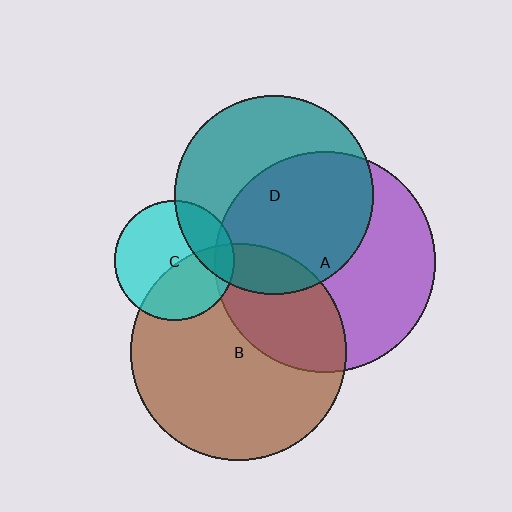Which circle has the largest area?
Circle A (purple).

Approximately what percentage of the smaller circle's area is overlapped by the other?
Approximately 25%.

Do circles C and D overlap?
Yes.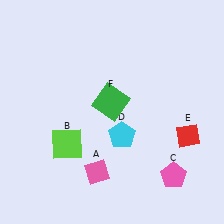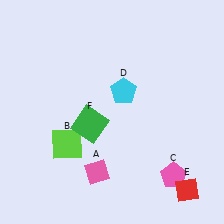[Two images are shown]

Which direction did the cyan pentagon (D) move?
The cyan pentagon (D) moved up.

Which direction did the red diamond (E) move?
The red diamond (E) moved down.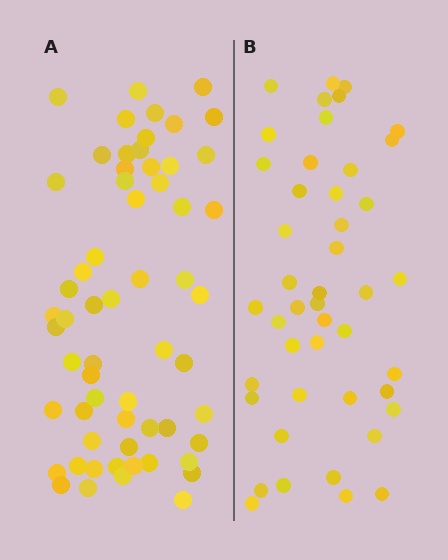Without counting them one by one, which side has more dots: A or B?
Region A (the left region) has more dots.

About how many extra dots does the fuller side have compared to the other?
Region A has approximately 15 more dots than region B.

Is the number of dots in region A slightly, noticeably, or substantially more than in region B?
Region A has noticeably more, but not dramatically so. The ratio is roughly 1.3 to 1.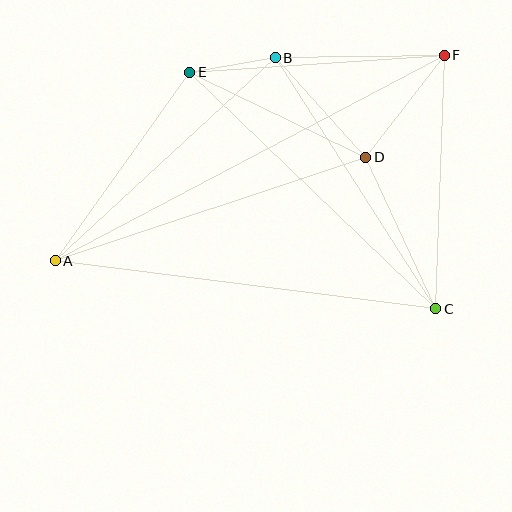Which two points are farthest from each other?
Points A and F are farthest from each other.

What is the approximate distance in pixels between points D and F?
The distance between D and F is approximately 128 pixels.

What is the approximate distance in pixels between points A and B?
The distance between A and B is approximately 299 pixels.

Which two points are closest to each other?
Points B and E are closest to each other.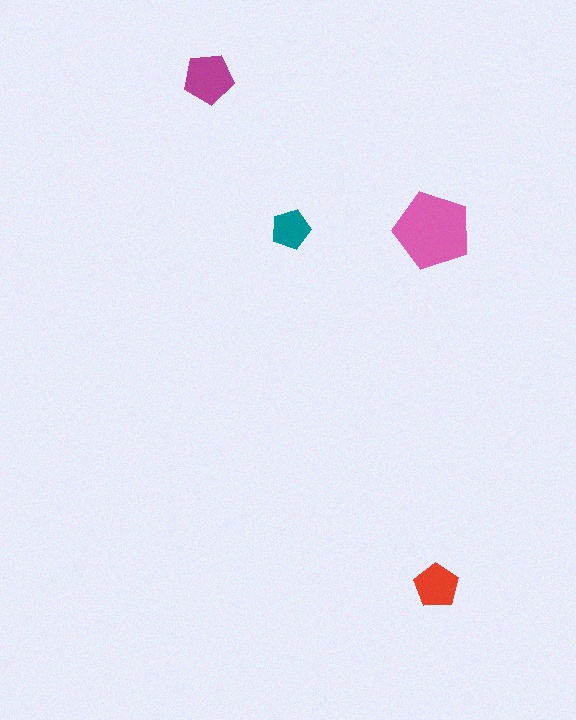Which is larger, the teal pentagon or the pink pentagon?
The pink one.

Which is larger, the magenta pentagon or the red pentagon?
The magenta one.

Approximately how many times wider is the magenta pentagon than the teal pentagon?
About 1.5 times wider.